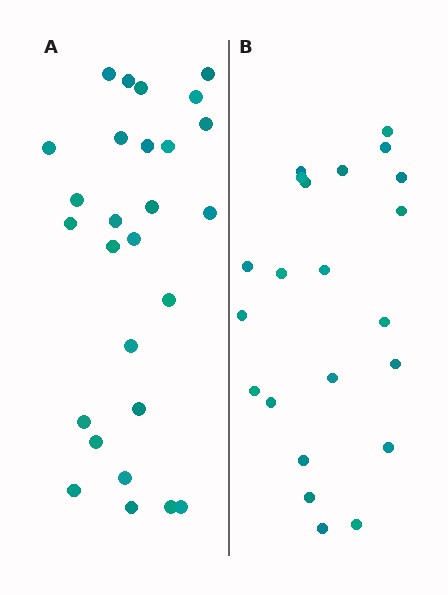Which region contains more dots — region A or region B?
Region A (the left region) has more dots.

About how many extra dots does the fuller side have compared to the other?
Region A has about 5 more dots than region B.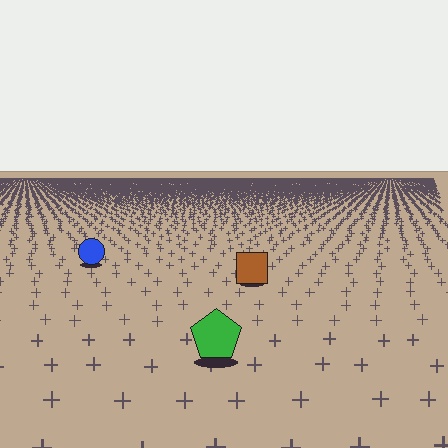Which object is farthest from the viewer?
The blue circle is farthest from the viewer. It appears smaller and the ground texture around it is denser.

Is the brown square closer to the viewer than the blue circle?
Yes. The brown square is closer — you can tell from the texture gradient: the ground texture is coarser near it.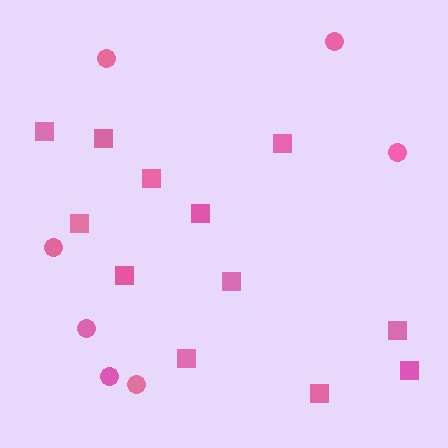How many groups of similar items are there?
There are 2 groups: one group of squares (12) and one group of circles (7).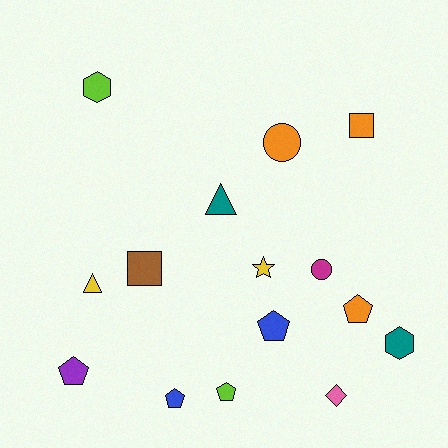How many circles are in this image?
There are 2 circles.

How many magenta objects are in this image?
There is 1 magenta object.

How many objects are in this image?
There are 15 objects.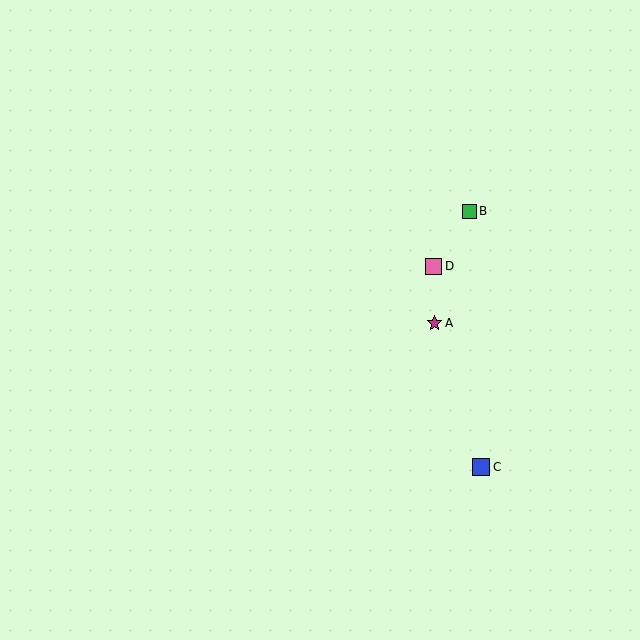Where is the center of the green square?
The center of the green square is at (469, 211).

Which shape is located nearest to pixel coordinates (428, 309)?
The magenta star (labeled A) at (435, 323) is nearest to that location.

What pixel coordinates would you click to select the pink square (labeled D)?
Click at (434, 266) to select the pink square D.